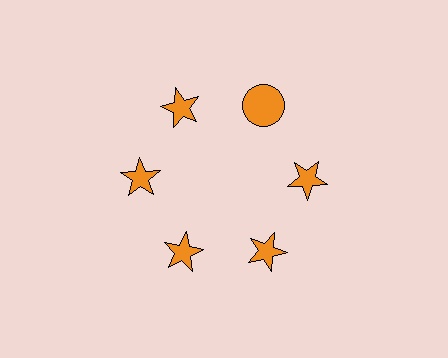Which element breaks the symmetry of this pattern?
The orange circle at roughly the 1 o'clock position breaks the symmetry. All other shapes are orange stars.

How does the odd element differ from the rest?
It has a different shape: circle instead of star.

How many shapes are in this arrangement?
There are 6 shapes arranged in a ring pattern.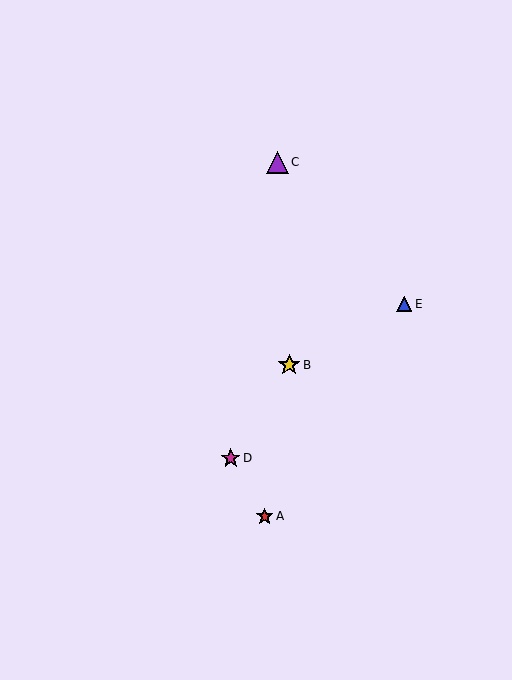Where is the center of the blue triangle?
The center of the blue triangle is at (404, 304).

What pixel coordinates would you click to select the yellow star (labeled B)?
Click at (289, 365) to select the yellow star B.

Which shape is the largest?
The purple triangle (labeled C) is the largest.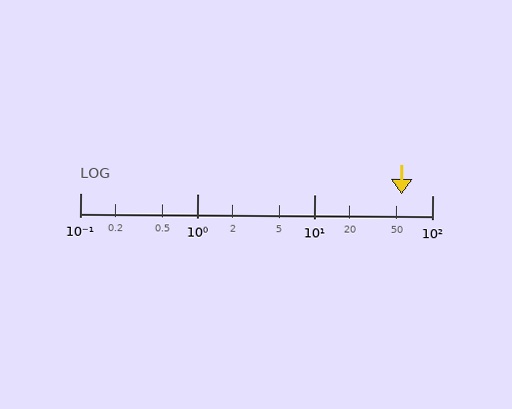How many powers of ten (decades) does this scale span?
The scale spans 3 decades, from 0.1 to 100.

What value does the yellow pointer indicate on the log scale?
The pointer indicates approximately 55.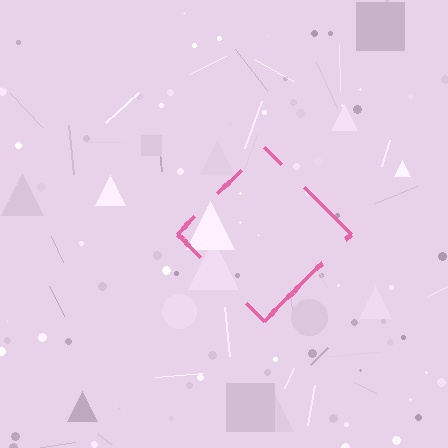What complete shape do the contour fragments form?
The contour fragments form a diamond.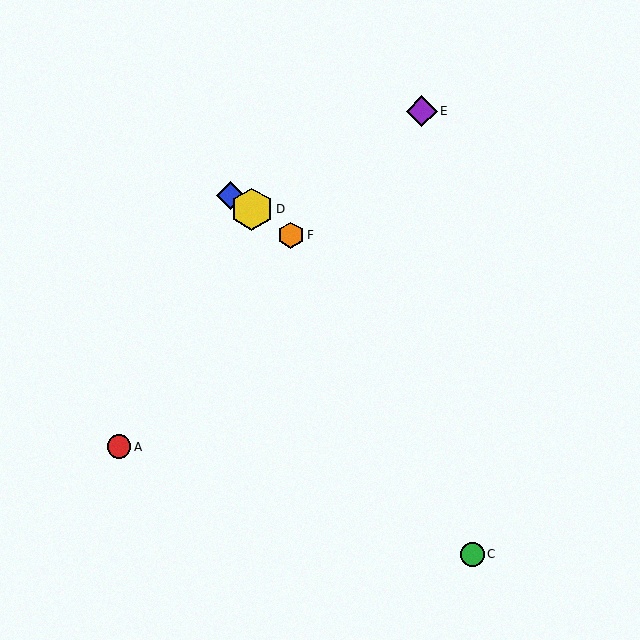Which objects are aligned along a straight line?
Objects B, D, F are aligned along a straight line.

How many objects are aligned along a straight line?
3 objects (B, D, F) are aligned along a straight line.